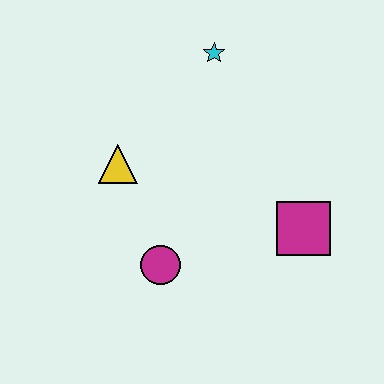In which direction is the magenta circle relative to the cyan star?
The magenta circle is below the cyan star.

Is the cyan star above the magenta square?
Yes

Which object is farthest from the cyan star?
The magenta circle is farthest from the cyan star.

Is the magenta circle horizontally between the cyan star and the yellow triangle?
Yes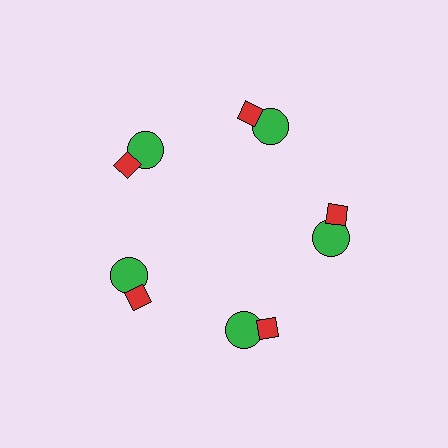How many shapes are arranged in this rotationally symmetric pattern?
There are 10 shapes, arranged in 5 groups of 2.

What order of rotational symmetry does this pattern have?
This pattern has 5-fold rotational symmetry.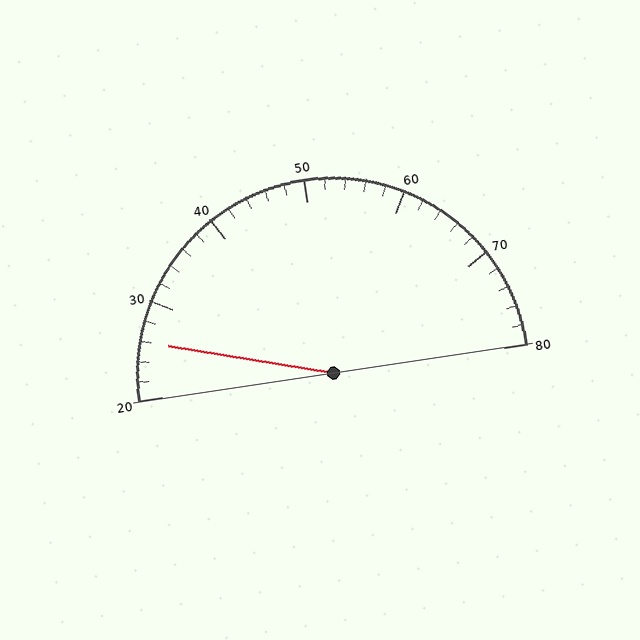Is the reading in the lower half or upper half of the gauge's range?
The reading is in the lower half of the range (20 to 80).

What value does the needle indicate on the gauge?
The needle indicates approximately 26.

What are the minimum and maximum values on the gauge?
The gauge ranges from 20 to 80.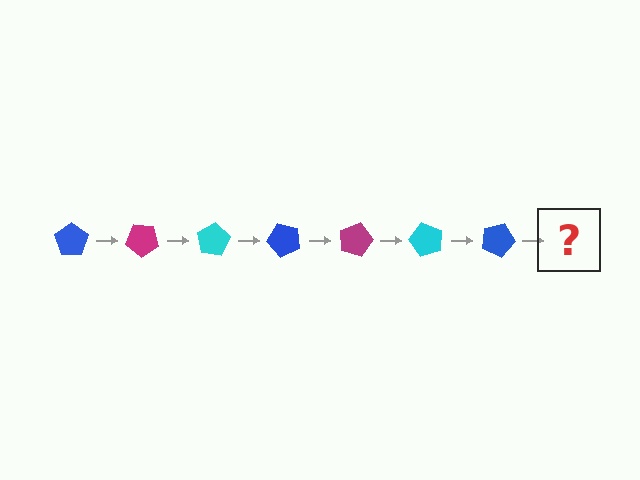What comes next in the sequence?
The next element should be a magenta pentagon, rotated 280 degrees from the start.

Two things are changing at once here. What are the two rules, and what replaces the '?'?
The two rules are that it rotates 40 degrees each step and the color cycles through blue, magenta, and cyan. The '?' should be a magenta pentagon, rotated 280 degrees from the start.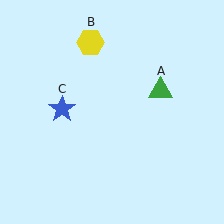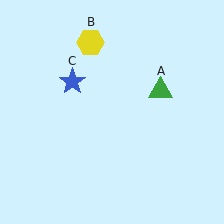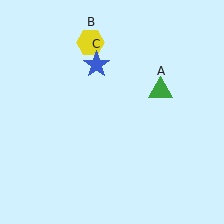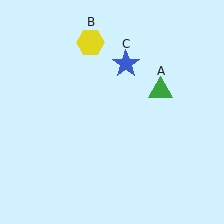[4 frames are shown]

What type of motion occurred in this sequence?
The blue star (object C) rotated clockwise around the center of the scene.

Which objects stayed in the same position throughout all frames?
Green triangle (object A) and yellow hexagon (object B) remained stationary.